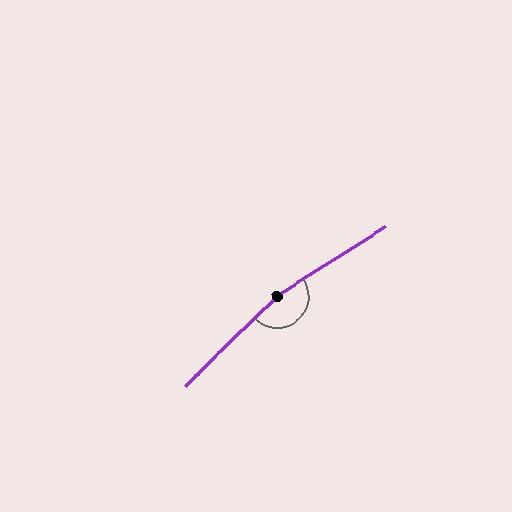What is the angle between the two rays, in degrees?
Approximately 168 degrees.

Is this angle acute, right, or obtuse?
It is obtuse.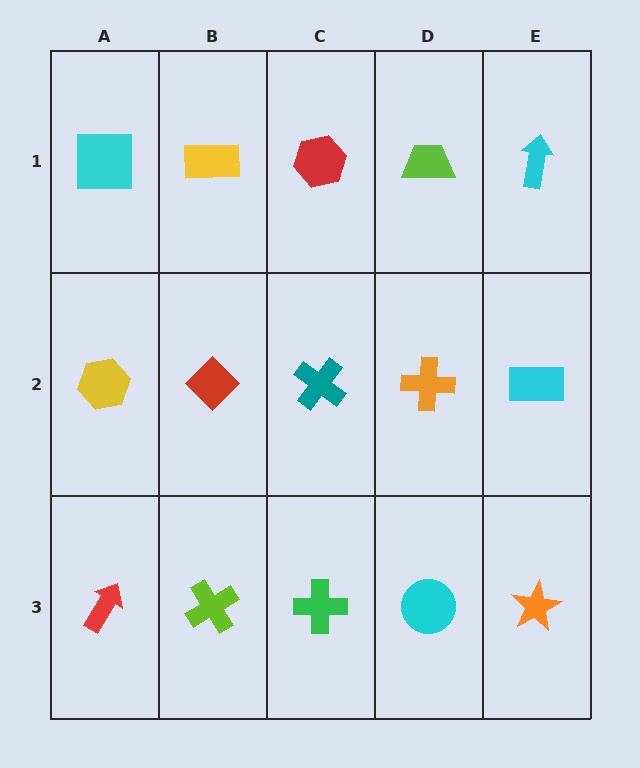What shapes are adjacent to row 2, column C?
A red hexagon (row 1, column C), a green cross (row 3, column C), a red diamond (row 2, column B), an orange cross (row 2, column D).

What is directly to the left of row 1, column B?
A cyan square.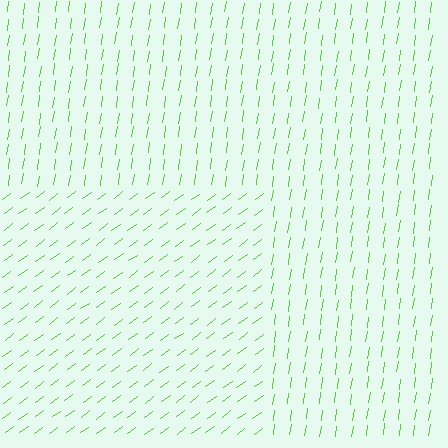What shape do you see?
I see a rectangle.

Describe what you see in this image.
The image is filled with small lime line segments. A rectangle region in the image has lines oriented differently from the surrounding lines, creating a visible texture boundary.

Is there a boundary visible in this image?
Yes, there is a texture boundary formed by a change in line orientation.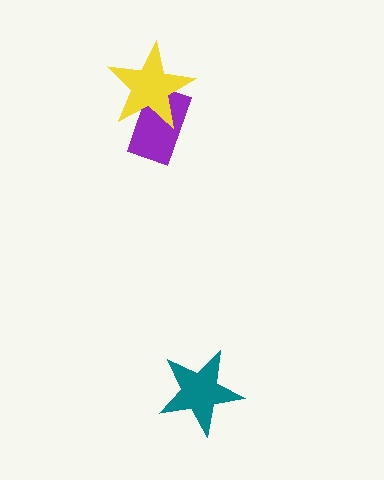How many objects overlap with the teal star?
0 objects overlap with the teal star.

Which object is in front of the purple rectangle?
The yellow star is in front of the purple rectangle.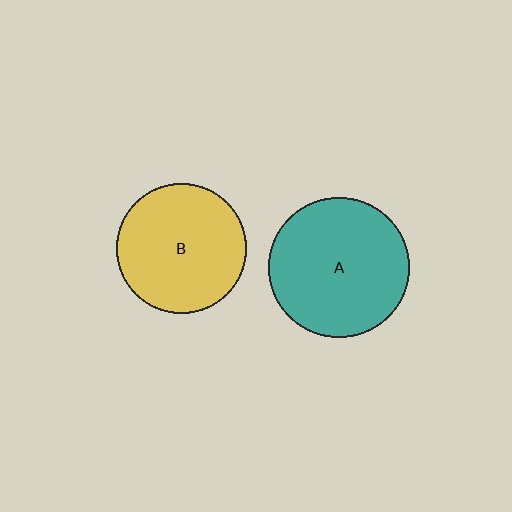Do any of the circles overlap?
No, none of the circles overlap.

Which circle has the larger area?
Circle A (teal).